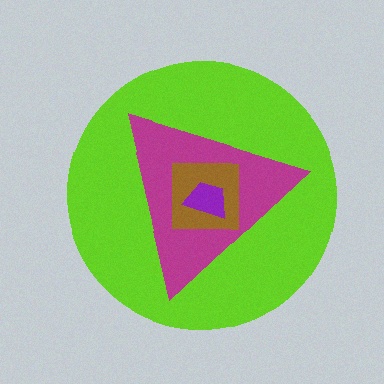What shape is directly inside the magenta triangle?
The brown square.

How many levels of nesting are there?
4.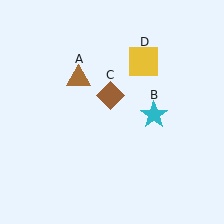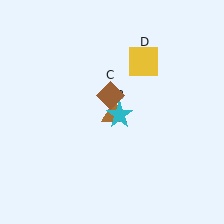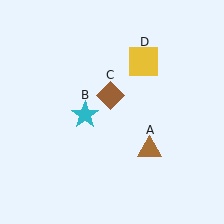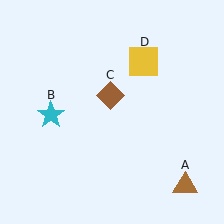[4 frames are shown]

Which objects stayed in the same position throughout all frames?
Brown diamond (object C) and yellow square (object D) remained stationary.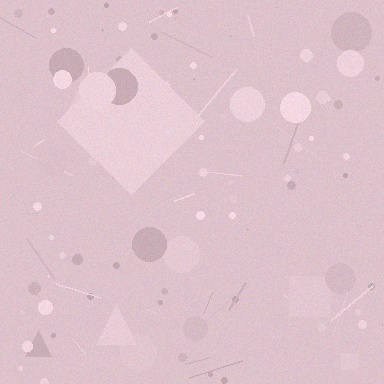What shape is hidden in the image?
A diamond is hidden in the image.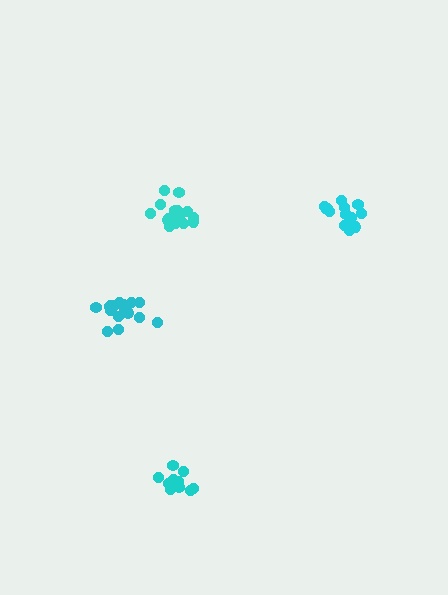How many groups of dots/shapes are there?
There are 4 groups.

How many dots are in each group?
Group 1: 16 dots, Group 2: 11 dots, Group 3: 16 dots, Group 4: 16 dots (59 total).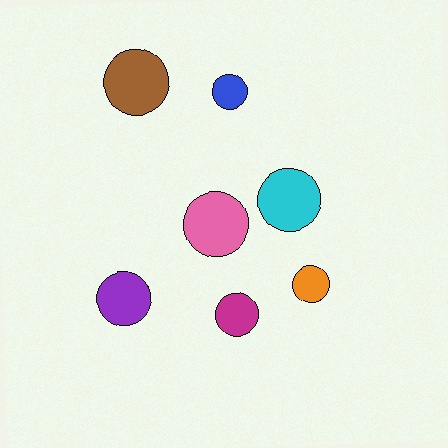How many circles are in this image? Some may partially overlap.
There are 7 circles.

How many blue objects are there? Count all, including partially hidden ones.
There is 1 blue object.